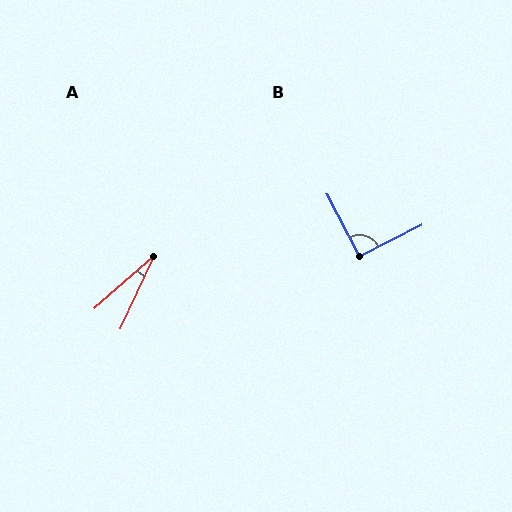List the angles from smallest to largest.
A (24°), B (91°).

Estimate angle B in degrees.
Approximately 91 degrees.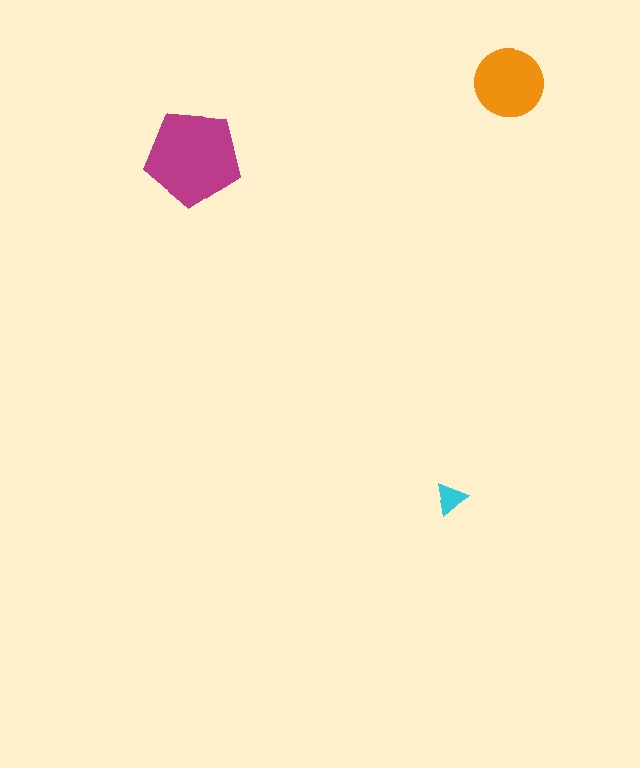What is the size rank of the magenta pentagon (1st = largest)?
1st.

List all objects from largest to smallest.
The magenta pentagon, the orange circle, the cyan triangle.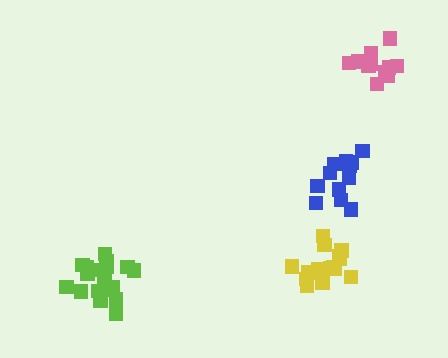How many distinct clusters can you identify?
There are 4 distinct clusters.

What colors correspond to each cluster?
The clusters are colored: lime, yellow, blue, pink.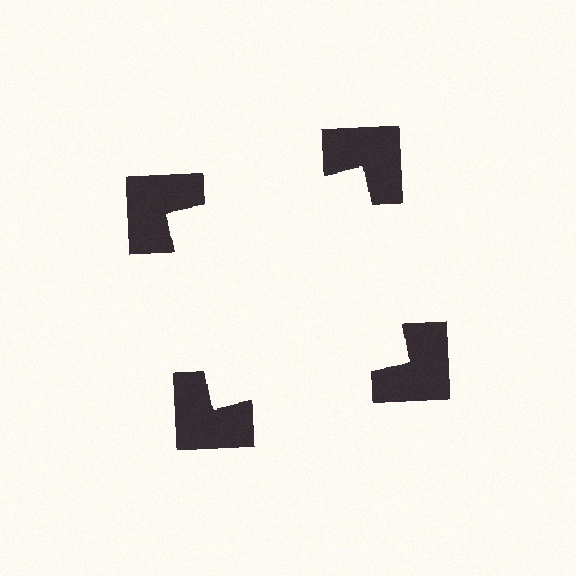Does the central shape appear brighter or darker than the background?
It typically appears slightly brighter than the background, even though no actual brightness change is drawn.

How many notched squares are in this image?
There are 4 — one at each vertex of the illusory square.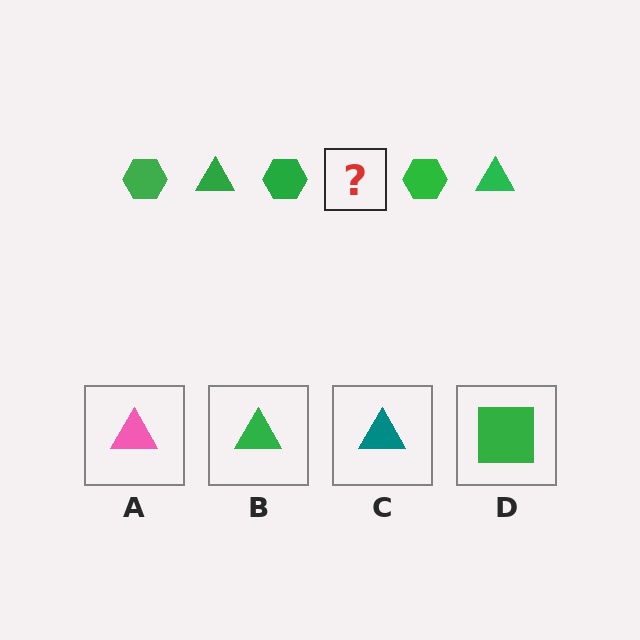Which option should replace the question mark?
Option B.